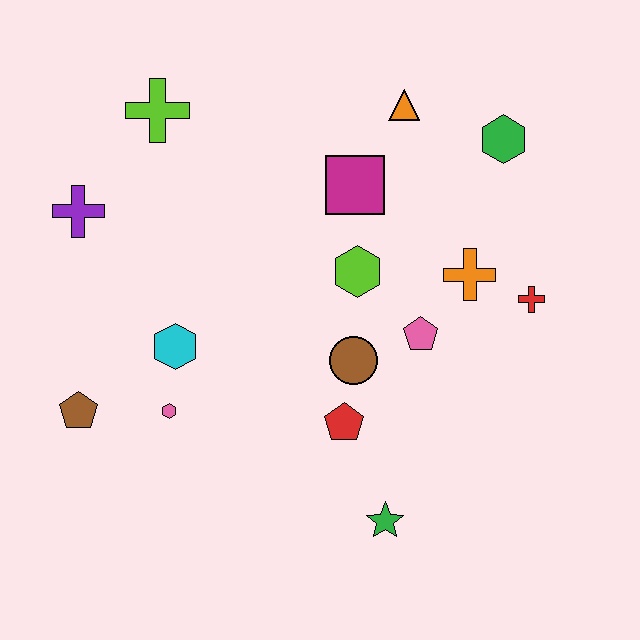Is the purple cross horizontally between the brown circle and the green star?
No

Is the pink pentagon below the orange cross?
Yes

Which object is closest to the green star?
The red pentagon is closest to the green star.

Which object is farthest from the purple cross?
The red cross is farthest from the purple cross.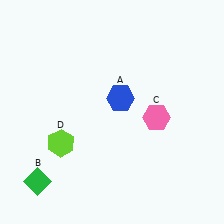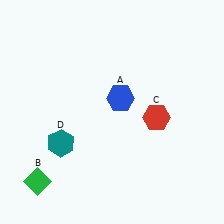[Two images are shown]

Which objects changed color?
C changed from pink to red. D changed from lime to teal.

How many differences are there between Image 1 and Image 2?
There are 2 differences between the two images.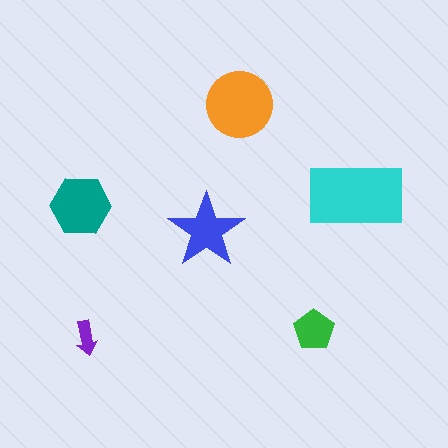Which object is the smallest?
The purple arrow.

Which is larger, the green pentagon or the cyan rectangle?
The cyan rectangle.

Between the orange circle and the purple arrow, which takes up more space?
The orange circle.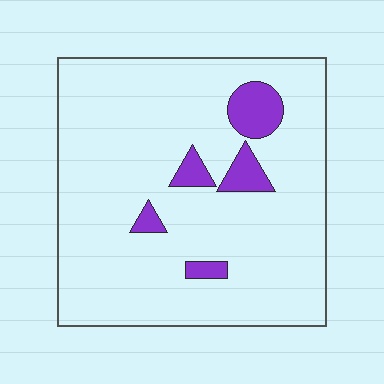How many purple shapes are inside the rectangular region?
5.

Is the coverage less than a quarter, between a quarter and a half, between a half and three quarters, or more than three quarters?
Less than a quarter.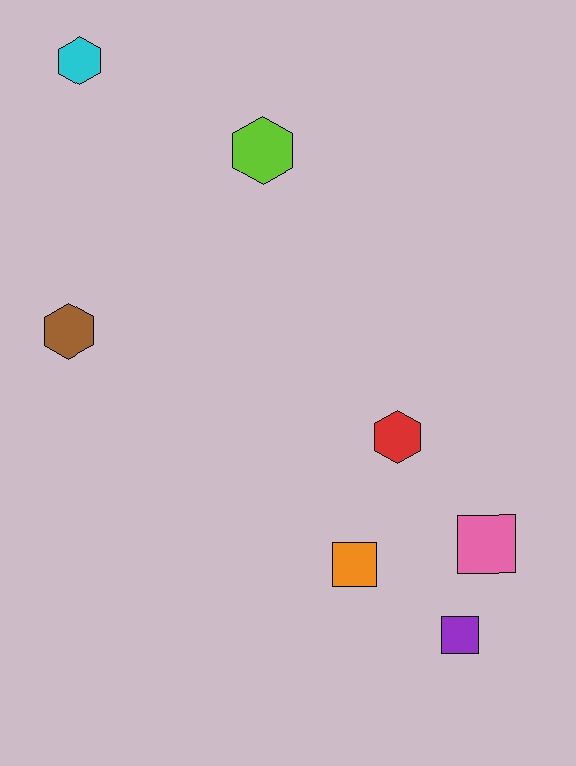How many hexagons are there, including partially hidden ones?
There are 4 hexagons.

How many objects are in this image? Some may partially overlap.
There are 7 objects.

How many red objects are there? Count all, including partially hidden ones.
There is 1 red object.